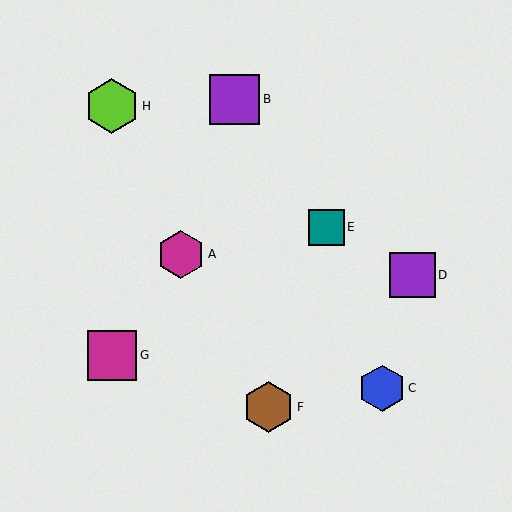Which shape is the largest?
The lime hexagon (labeled H) is the largest.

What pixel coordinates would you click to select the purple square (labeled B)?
Click at (235, 99) to select the purple square B.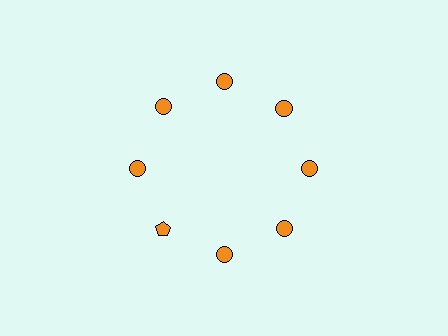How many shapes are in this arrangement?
There are 8 shapes arranged in a ring pattern.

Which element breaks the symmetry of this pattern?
The orange pentagon at roughly the 8 o'clock position breaks the symmetry. All other shapes are orange circles.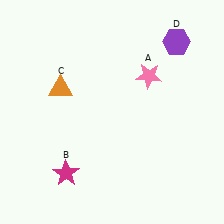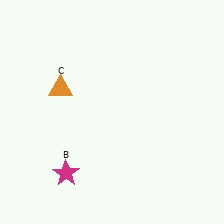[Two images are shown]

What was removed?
The purple hexagon (D), the pink star (A) were removed in Image 2.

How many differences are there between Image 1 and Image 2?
There are 2 differences between the two images.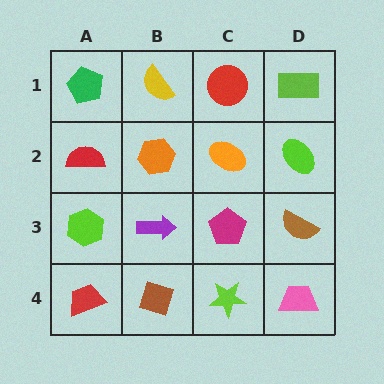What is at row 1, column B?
A yellow semicircle.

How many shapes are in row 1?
4 shapes.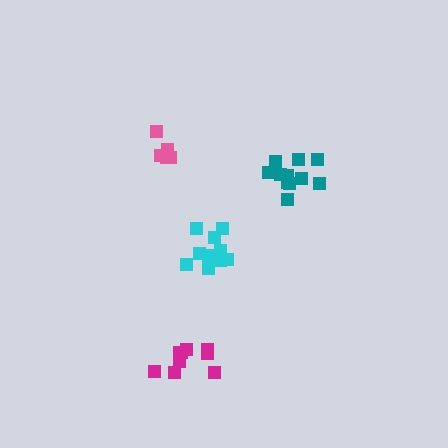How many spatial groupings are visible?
There are 4 spatial groupings.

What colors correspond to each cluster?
The clusters are colored: teal, cyan, pink, magenta.